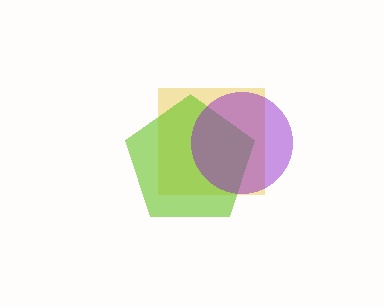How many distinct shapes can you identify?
There are 3 distinct shapes: a yellow square, a lime pentagon, a purple circle.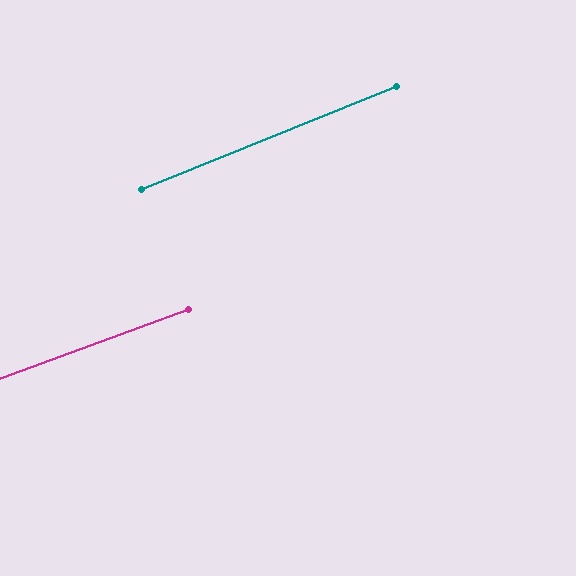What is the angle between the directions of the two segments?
Approximately 2 degrees.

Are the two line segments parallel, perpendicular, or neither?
Parallel — their directions differ by only 1.8°.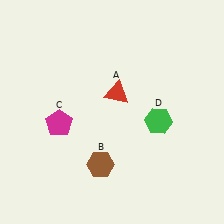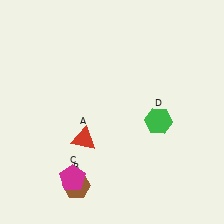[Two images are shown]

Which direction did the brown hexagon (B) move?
The brown hexagon (B) moved left.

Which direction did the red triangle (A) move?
The red triangle (A) moved down.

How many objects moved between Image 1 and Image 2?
3 objects moved between the two images.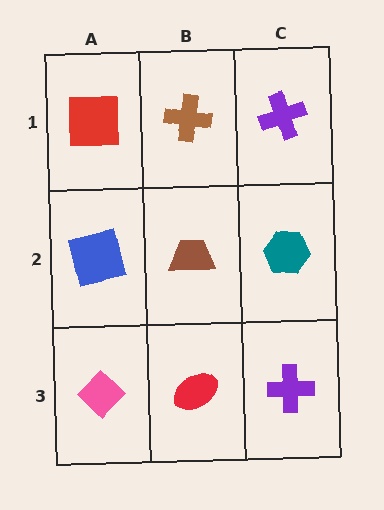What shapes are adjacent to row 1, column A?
A blue square (row 2, column A), a brown cross (row 1, column B).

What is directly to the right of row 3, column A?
A red ellipse.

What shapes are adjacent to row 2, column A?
A red square (row 1, column A), a pink diamond (row 3, column A), a brown trapezoid (row 2, column B).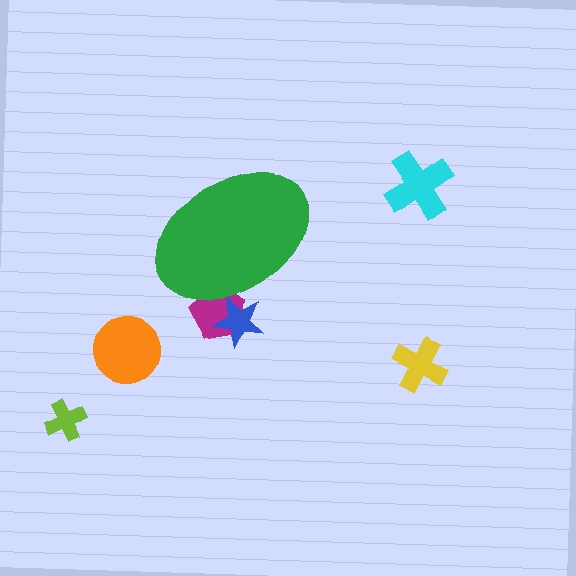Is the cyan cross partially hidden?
No, the cyan cross is fully visible.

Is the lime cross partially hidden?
No, the lime cross is fully visible.